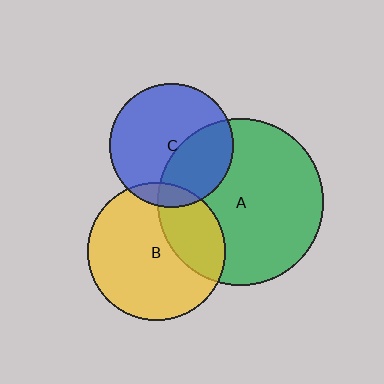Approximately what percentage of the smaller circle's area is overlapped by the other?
Approximately 10%.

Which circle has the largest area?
Circle A (green).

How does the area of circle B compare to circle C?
Approximately 1.2 times.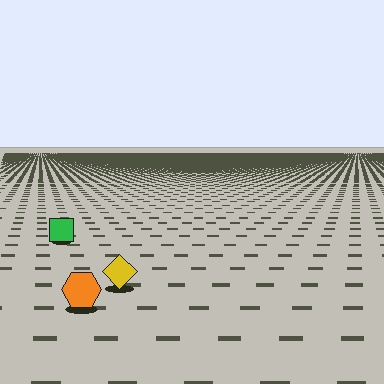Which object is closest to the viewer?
The orange hexagon is closest. The texture marks near it are larger and more spread out.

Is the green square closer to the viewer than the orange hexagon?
No. The orange hexagon is closer — you can tell from the texture gradient: the ground texture is coarser near it.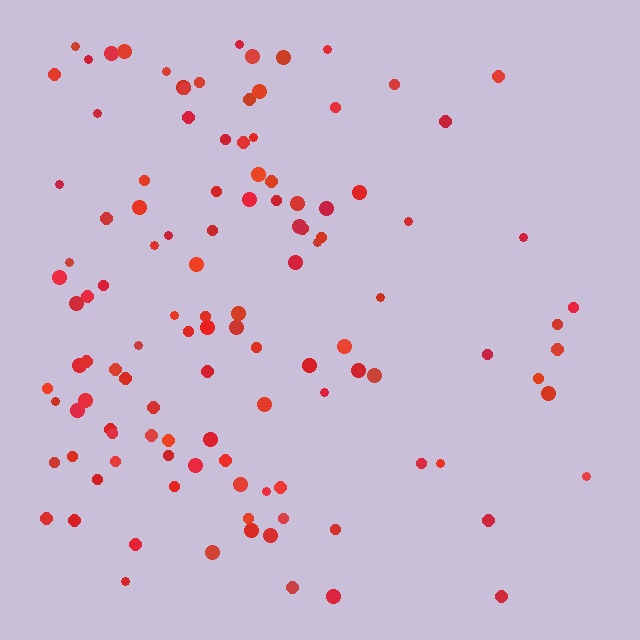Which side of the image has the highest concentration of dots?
The left.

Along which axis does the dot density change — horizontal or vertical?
Horizontal.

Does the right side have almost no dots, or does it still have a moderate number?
Still a moderate number, just noticeably fewer than the left.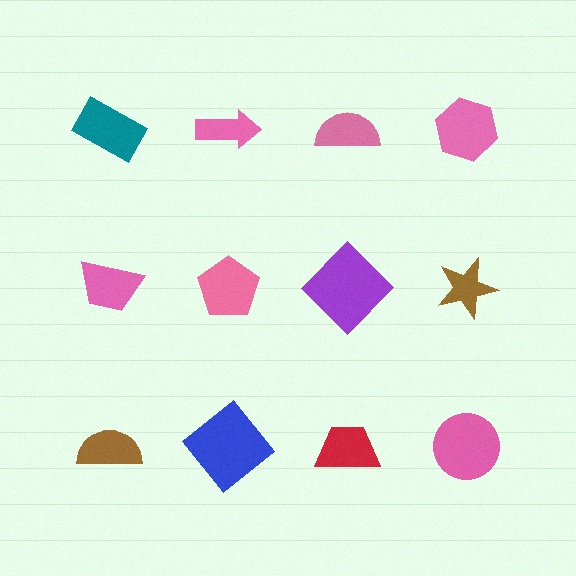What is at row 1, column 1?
A teal rectangle.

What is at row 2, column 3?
A purple diamond.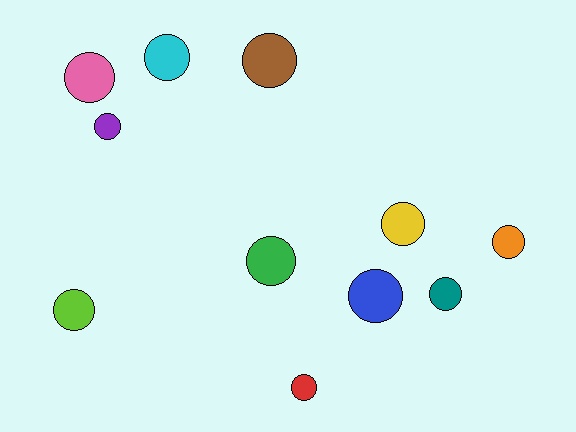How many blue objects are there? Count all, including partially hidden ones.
There is 1 blue object.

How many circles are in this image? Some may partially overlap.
There are 11 circles.